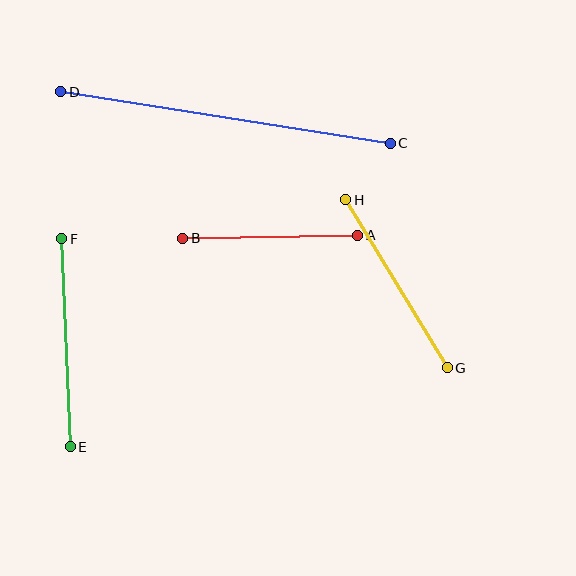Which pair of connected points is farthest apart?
Points C and D are farthest apart.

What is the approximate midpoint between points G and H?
The midpoint is at approximately (397, 284) pixels.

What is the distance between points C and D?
The distance is approximately 333 pixels.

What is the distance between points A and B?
The distance is approximately 175 pixels.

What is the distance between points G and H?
The distance is approximately 196 pixels.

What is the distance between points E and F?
The distance is approximately 208 pixels.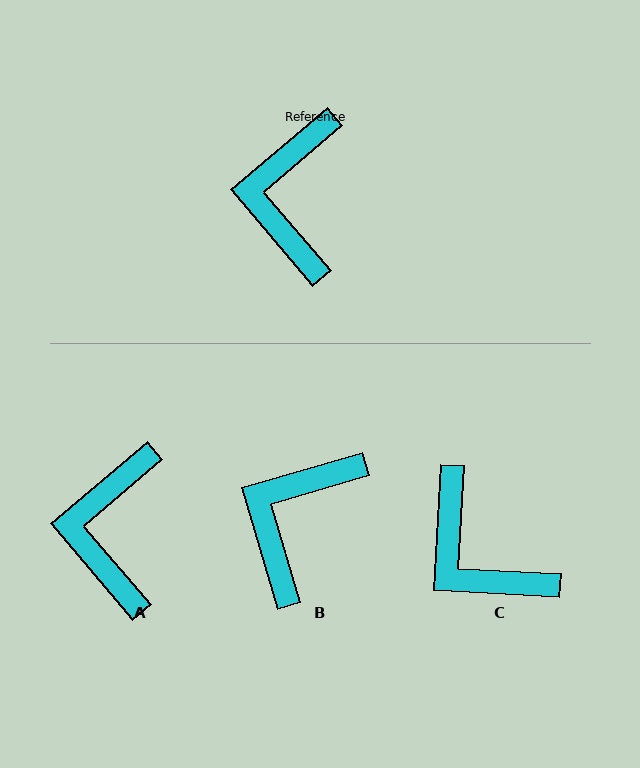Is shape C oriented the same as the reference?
No, it is off by about 47 degrees.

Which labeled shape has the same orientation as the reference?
A.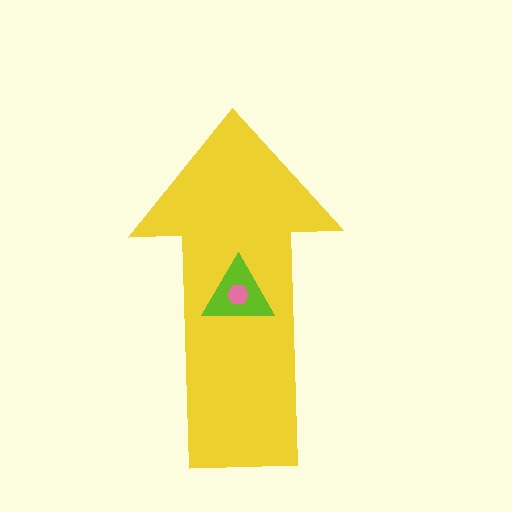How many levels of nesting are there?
3.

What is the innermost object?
The pink hexagon.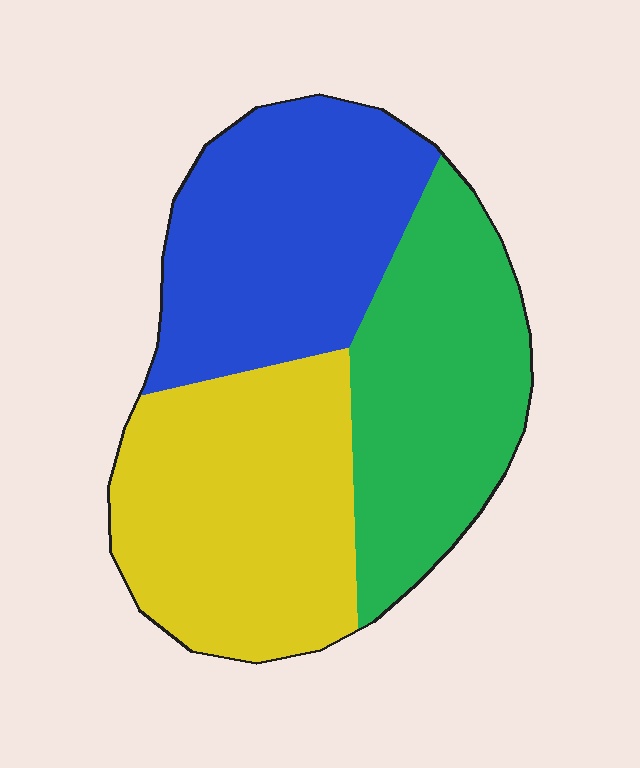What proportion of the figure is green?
Green takes up about one third (1/3) of the figure.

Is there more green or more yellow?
Yellow.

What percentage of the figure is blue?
Blue covers about 35% of the figure.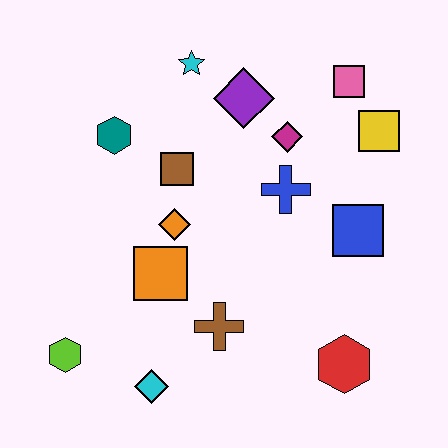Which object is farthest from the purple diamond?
The lime hexagon is farthest from the purple diamond.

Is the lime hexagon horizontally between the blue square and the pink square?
No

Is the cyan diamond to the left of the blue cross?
Yes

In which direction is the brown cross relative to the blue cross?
The brown cross is below the blue cross.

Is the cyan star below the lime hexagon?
No